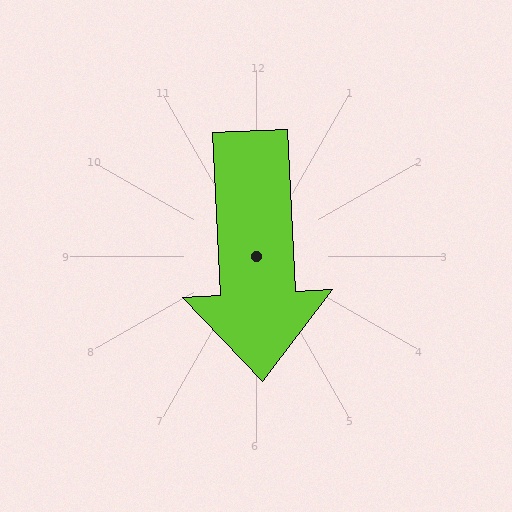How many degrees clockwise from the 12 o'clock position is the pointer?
Approximately 177 degrees.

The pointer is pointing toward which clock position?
Roughly 6 o'clock.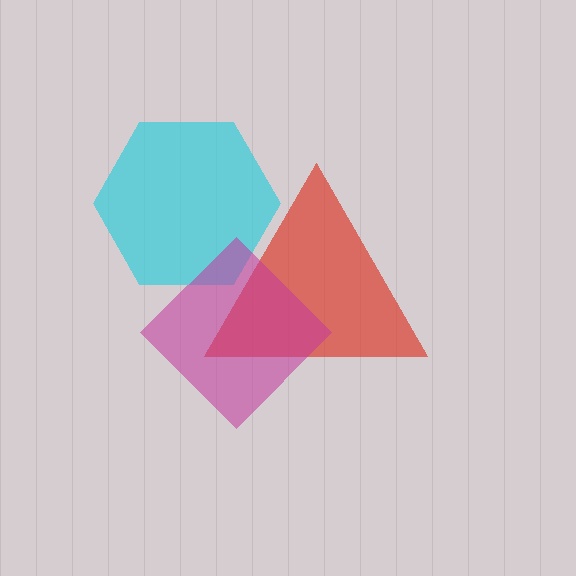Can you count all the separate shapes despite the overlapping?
Yes, there are 3 separate shapes.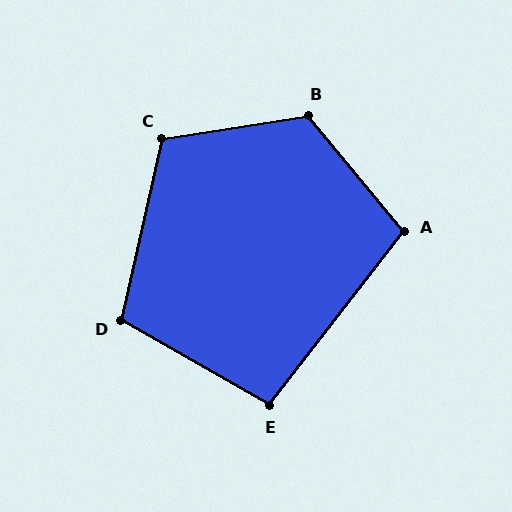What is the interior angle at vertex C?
Approximately 112 degrees (obtuse).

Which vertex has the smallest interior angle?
E, at approximately 98 degrees.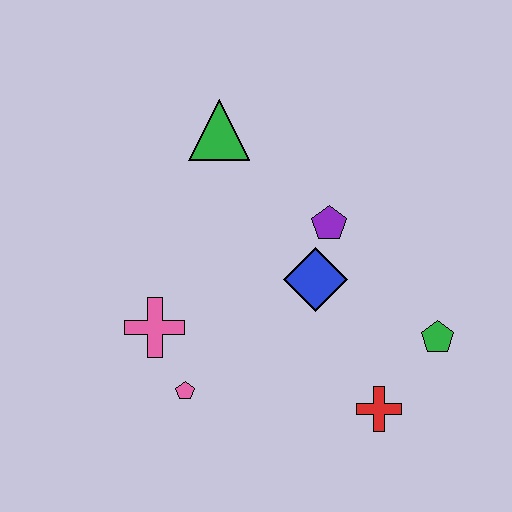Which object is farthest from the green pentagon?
The green triangle is farthest from the green pentagon.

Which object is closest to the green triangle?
The purple pentagon is closest to the green triangle.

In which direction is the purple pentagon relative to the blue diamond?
The purple pentagon is above the blue diamond.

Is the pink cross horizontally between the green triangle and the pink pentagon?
No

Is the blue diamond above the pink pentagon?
Yes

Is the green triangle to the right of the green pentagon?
No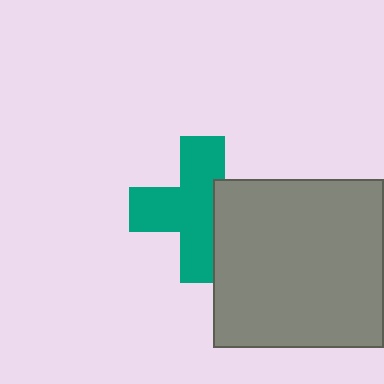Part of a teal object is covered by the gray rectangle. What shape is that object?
It is a cross.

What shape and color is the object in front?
The object in front is a gray rectangle.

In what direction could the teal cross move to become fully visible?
The teal cross could move left. That would shift it out from behind the gray rectangle entirely.